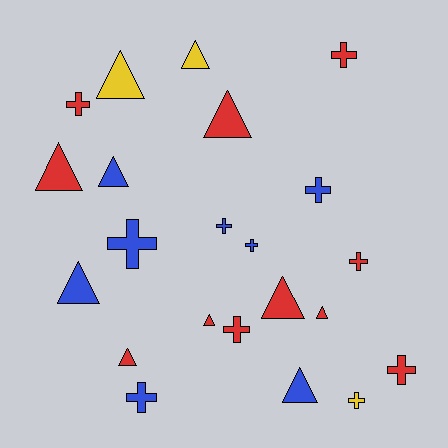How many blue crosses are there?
There are 5 blue crosses.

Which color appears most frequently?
Red, with 11 objects.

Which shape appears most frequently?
Cross, with 11 objects.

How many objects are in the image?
There are 22 objects.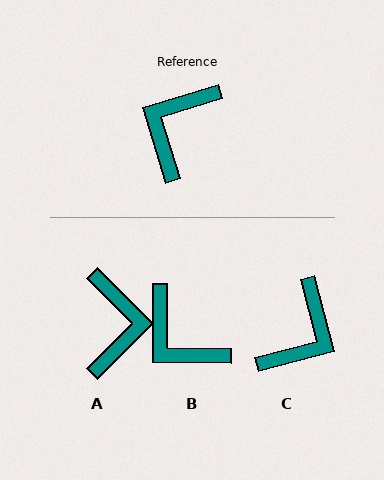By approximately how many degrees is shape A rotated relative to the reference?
Approximately 152 degrees clockwise.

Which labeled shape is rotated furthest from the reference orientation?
C, about 178 degrees away.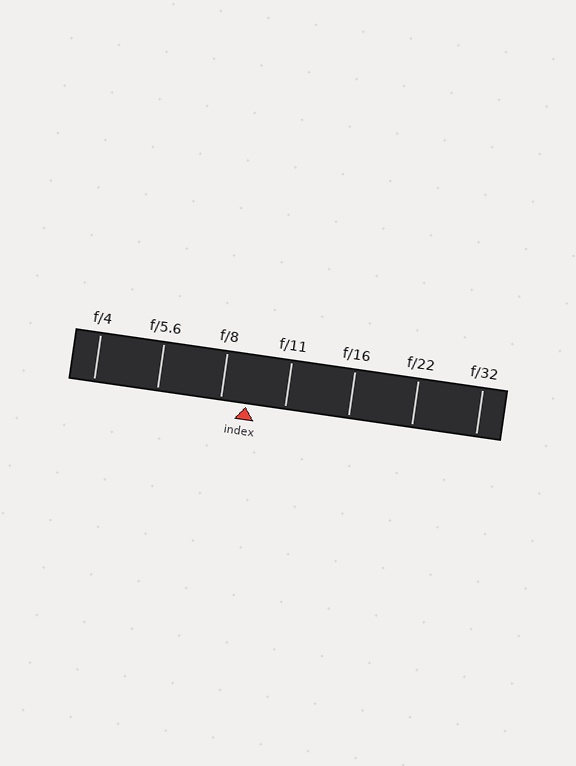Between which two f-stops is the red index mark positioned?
The index mark is between f/8 and f/11.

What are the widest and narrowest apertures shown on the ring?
The widest aperture shown is f/4 and the narrowest is f/32.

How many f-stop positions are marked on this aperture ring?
There are 7 f-stop positions marked.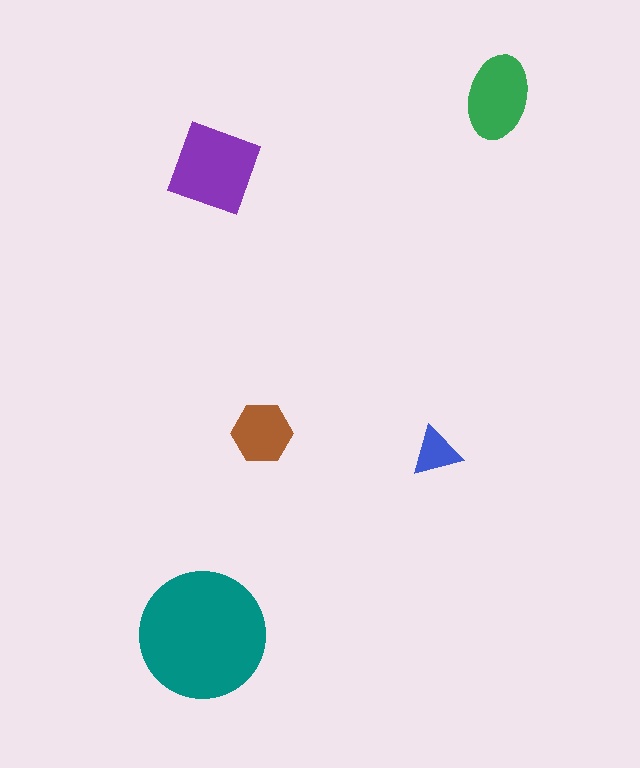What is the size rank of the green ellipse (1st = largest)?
3rd.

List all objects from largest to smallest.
The teal circle, the purple diamond, the green ellipse, the brown hexagon, the blue triangle.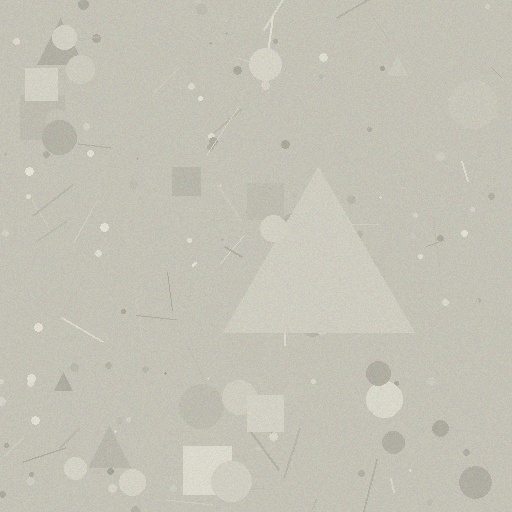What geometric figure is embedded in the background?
A triangle is embedded in the background.